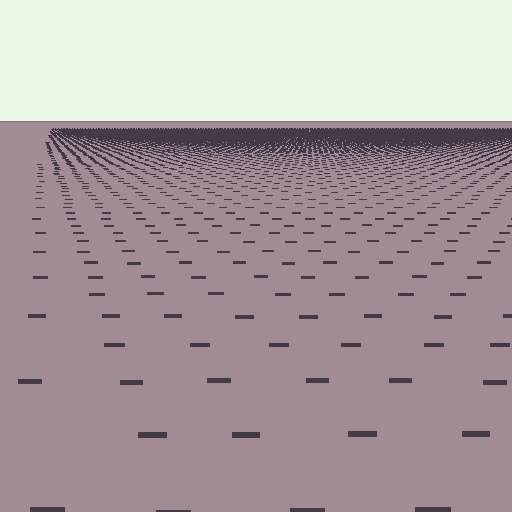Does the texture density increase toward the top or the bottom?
Density increases toward the top.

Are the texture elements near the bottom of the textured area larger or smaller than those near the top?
Larger. Near the bottom, elements are closer to the viewer and appear at a bigger on-screen size.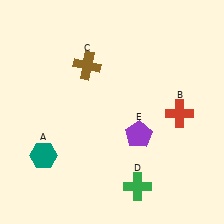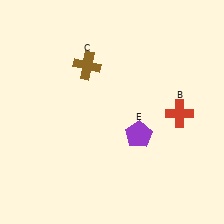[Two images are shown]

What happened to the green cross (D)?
The green cross (D) was removed in Image 2. It was in the bottom-right area of Image 1.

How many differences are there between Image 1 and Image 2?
There are 2 differences between the two images.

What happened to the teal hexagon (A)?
The teal hexagon (A) was removed in Image 2. It was in the bottom-left area of Image 1.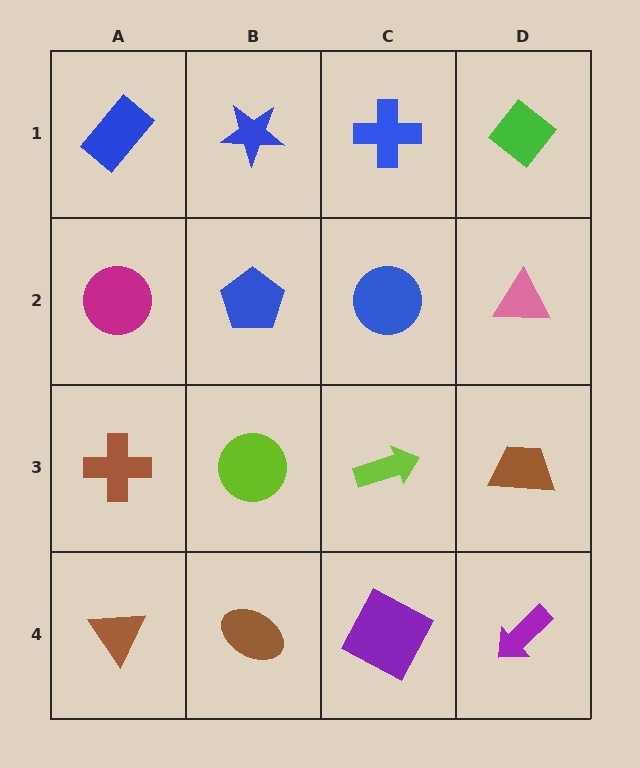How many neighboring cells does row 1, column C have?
3.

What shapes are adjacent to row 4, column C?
A lime arrow (row 3, column C), a brown ellipse (row 4, column B), a purple arrow (row 4, column D).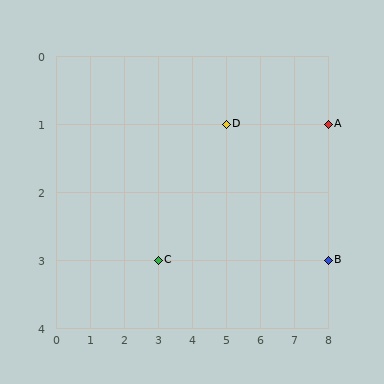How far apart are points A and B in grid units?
Points A and B are 2 rows apart.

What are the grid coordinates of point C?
Point C is at grid coordinates (3, 3).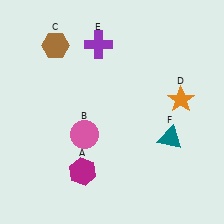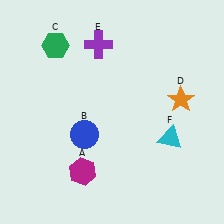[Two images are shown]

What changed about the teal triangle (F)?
In Image 1, F is teal. In Image 2, it changed to cyan.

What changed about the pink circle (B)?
In Image 1, B is pink. In Image 2, it changed to blue.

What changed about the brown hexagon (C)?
In Image 1, C is brown. In Image 2, it changed to green.